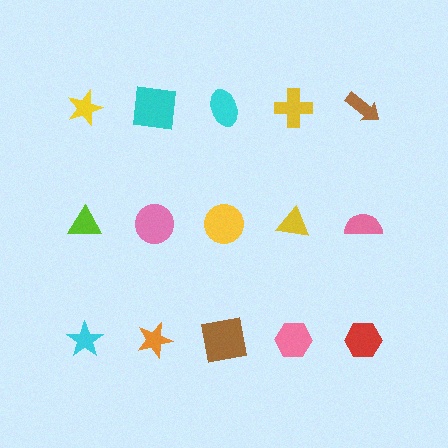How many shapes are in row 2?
5 shapes.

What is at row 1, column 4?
A yellow cross.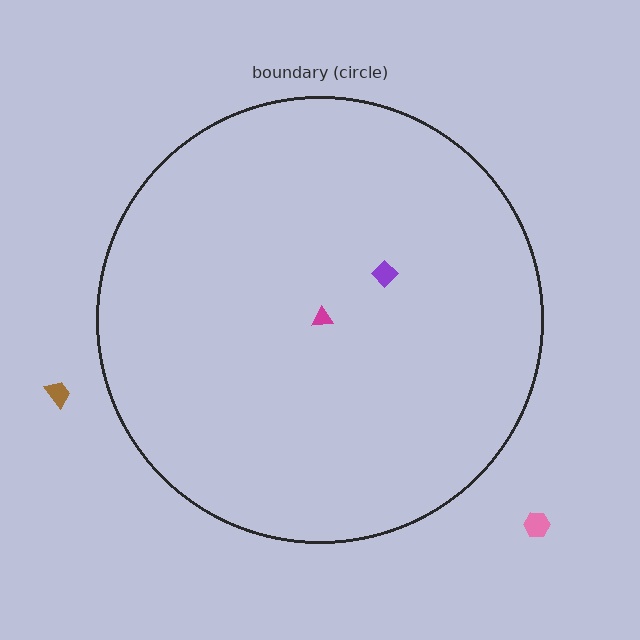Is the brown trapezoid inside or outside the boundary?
Outside.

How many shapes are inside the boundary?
2 inside, 2 outside.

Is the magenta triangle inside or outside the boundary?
Inside.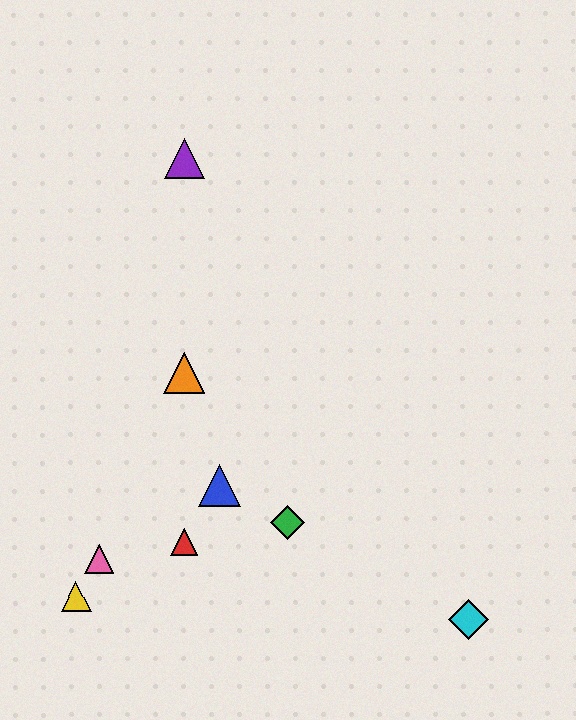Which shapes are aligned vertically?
The red triangle, the purple triangle, the orange triangle are aligned vertically.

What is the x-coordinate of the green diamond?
The green diamond is at x≈287.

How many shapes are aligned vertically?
3 shapes (the red triangle, the purple triangle, the orange triangle) are aligned vertically.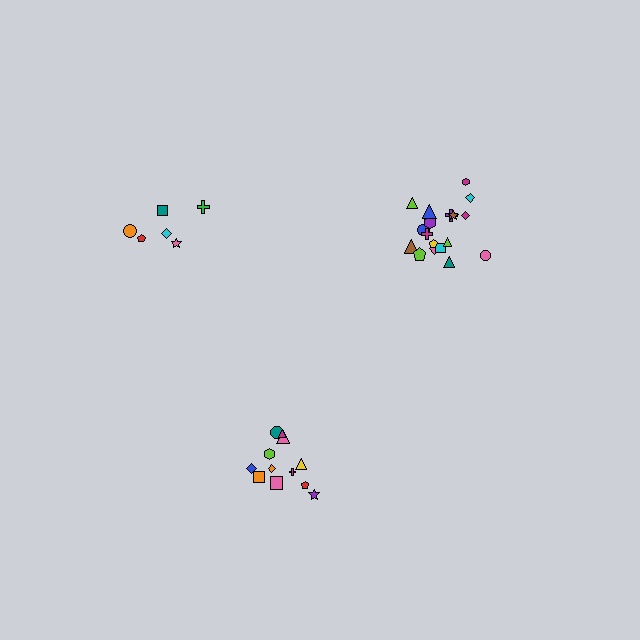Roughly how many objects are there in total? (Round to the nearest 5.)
Roughly 35 objects in total.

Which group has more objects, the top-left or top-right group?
The top-right group.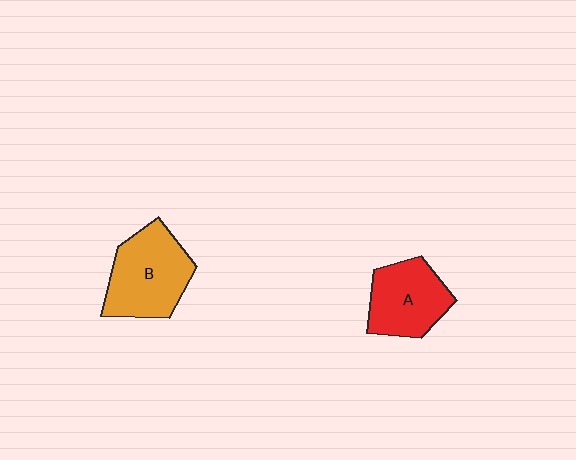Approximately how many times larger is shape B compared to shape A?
Approximately 1.2 times.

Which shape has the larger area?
Shape B (orange).